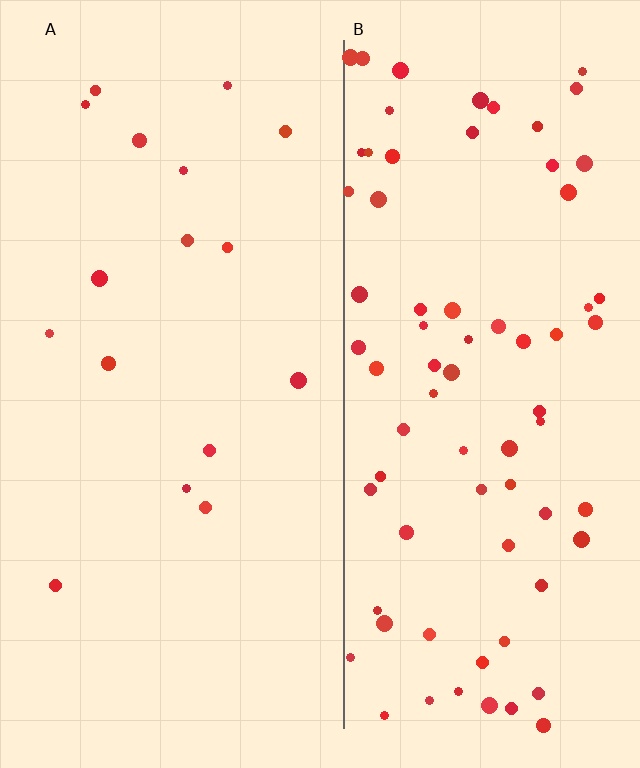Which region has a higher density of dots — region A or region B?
B (the right).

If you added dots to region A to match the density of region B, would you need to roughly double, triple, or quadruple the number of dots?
Approximately quadruple.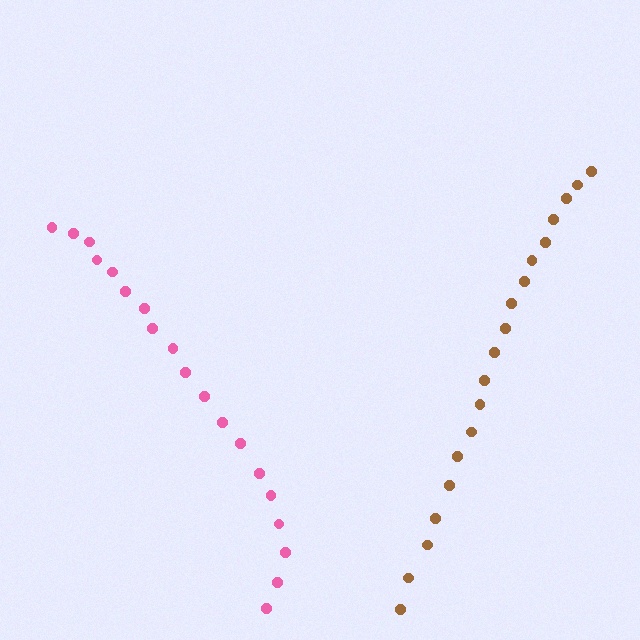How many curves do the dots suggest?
There are 2 distinct paths.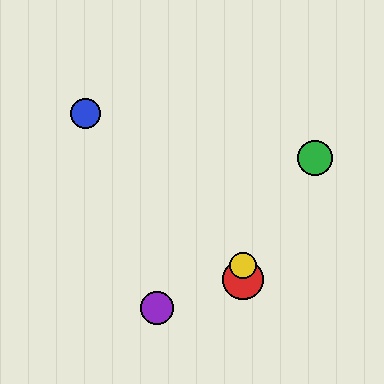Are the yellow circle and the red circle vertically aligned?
Yes, both are at x≈243.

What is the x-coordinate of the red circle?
The red circle is at x≈243.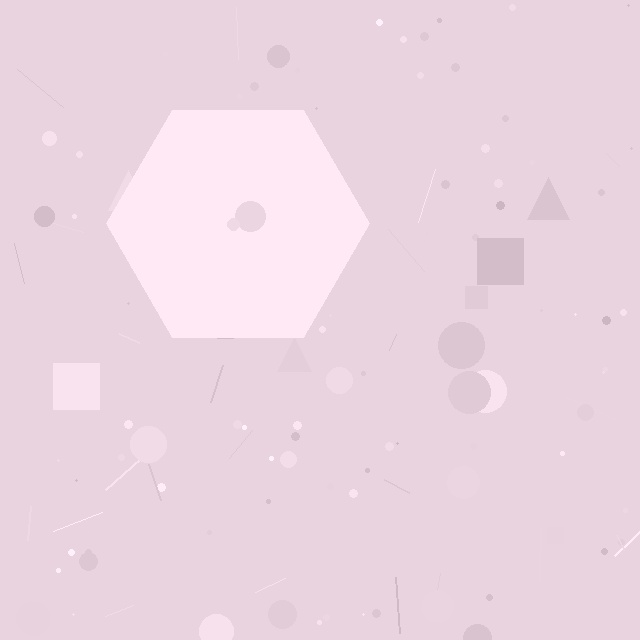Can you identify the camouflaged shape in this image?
The camouflaged shape is a hexagon.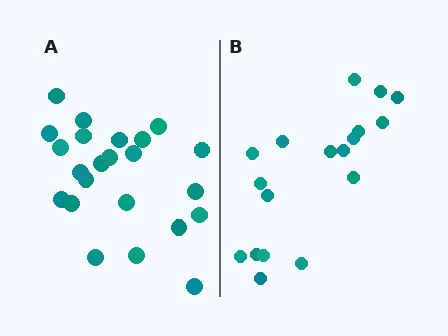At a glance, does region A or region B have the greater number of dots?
Region A (the left region) has more dots.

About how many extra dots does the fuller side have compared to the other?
Region A has about 5 more dots than region B.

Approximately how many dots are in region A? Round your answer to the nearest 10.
About 20 dots. (The exact count is 23, which rounds to 20.)